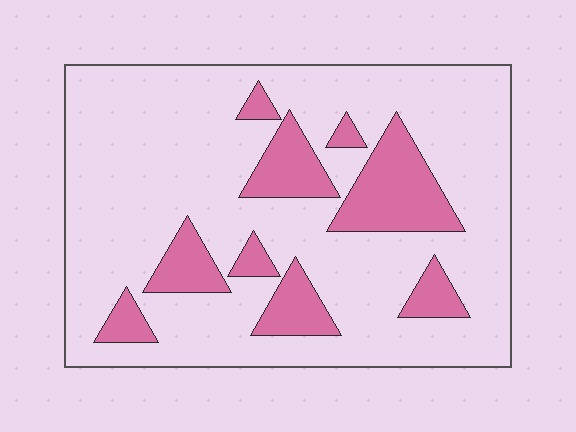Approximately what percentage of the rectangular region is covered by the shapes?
Approximately 20%.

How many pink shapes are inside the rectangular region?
9.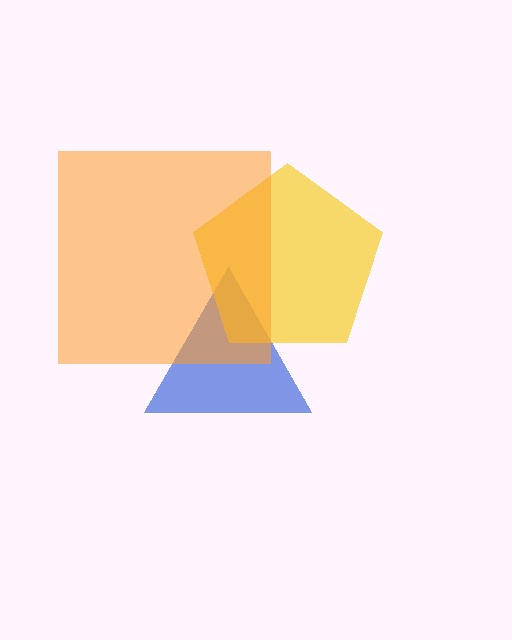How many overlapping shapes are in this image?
There are 3 overlapping shapes in the image.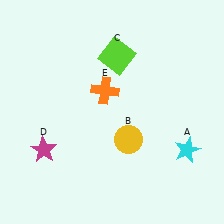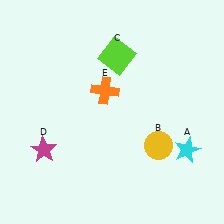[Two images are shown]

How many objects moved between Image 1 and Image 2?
1 object moved between the two images.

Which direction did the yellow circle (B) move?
The yellow circle (B) moved right.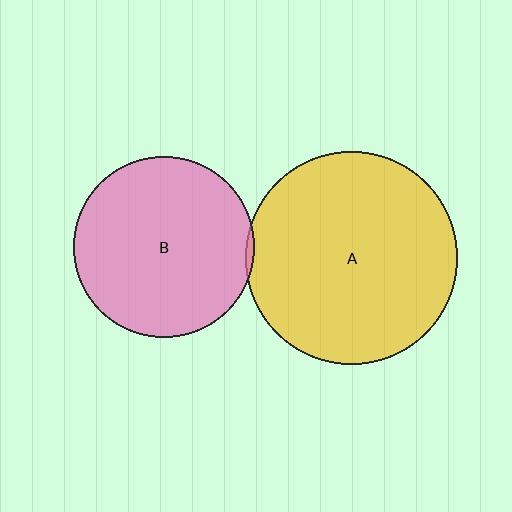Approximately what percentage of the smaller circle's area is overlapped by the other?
Approximately 5%.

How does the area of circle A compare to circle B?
Approximately 1.4 times.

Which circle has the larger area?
Circle A (yellow).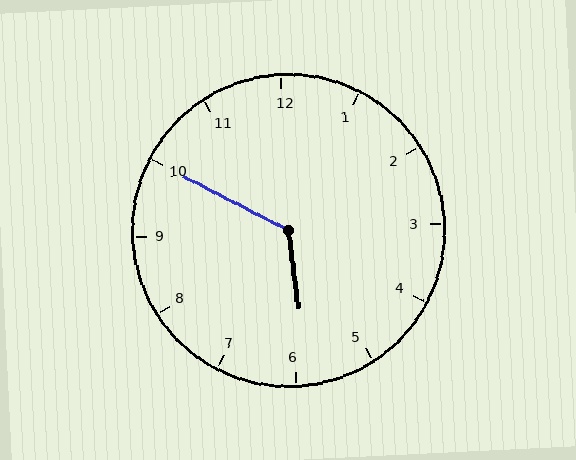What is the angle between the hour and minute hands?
Approximately 125 degrees.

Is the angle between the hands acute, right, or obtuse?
It is obtuse.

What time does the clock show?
5:50.